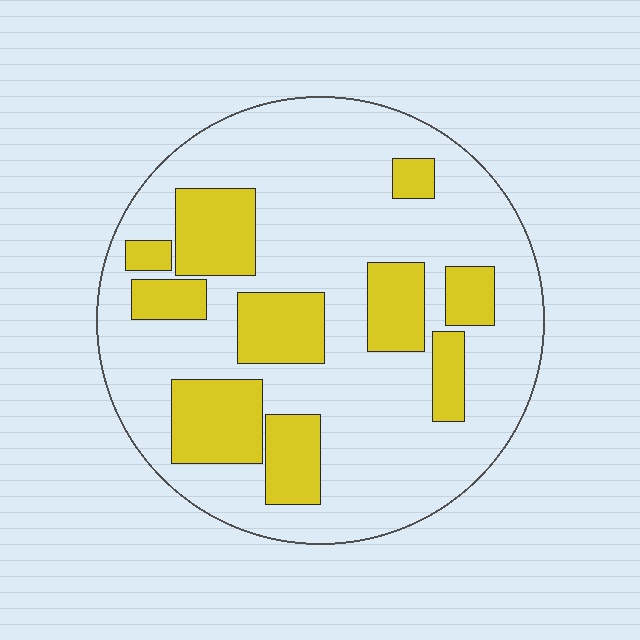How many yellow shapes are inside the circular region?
10.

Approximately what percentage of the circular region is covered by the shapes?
Approximately 30%.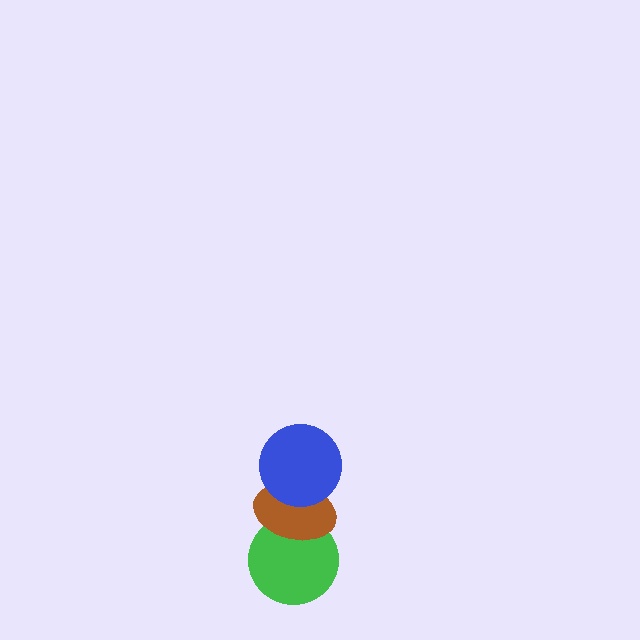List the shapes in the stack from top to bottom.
From top to bottom: the blue circle, the brown ellipse, the green circle.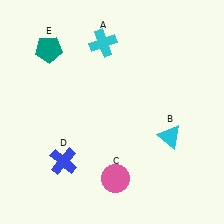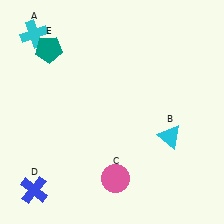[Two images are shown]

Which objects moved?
The objects that moved are: the cyan cross (A), the blue cross (D).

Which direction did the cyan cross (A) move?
The cyan cross (A) moved left.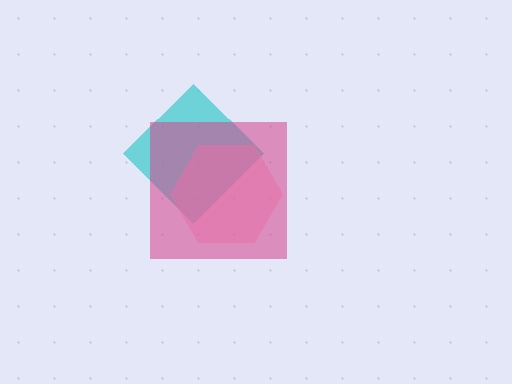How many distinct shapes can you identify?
There are 3 distinct shapes: a cyan diamond, a magenta square, a pink hexagon.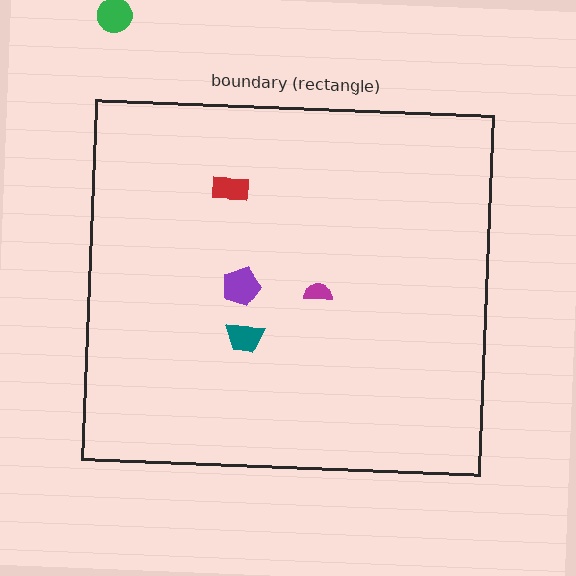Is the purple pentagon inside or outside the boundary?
Inside.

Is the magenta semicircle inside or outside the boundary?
Inside.